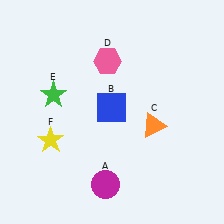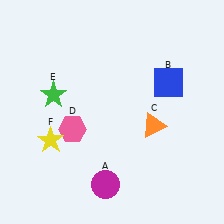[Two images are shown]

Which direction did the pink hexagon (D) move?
The pink hexagon (D) moved down.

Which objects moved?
The objects that moved are: the blue square (B), the pink hexagon (D).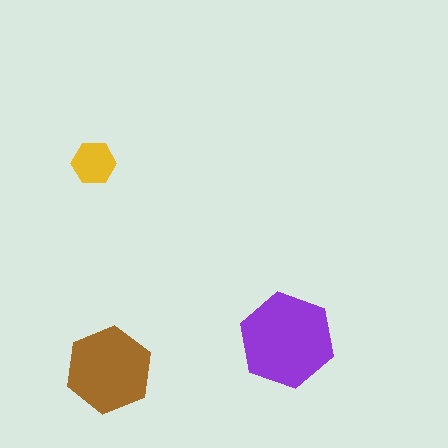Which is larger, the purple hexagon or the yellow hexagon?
The purple one.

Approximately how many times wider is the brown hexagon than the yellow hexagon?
About 2 times wider.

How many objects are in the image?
There are 3 objects in the image.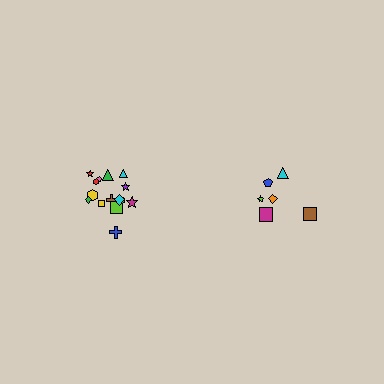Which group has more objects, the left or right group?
The left group.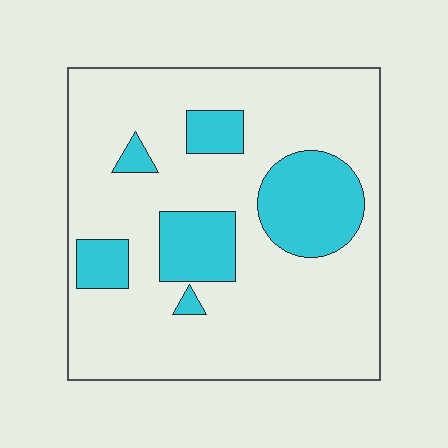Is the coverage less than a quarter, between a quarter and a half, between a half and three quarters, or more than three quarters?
Less than a quarter.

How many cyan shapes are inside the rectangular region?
6.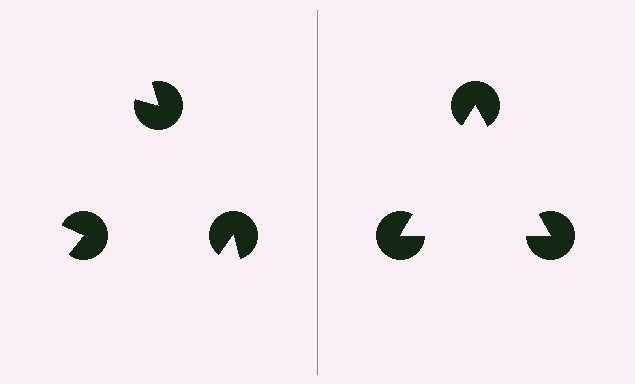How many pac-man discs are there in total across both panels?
6 — 3 on each side.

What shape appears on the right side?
An illusory triangle.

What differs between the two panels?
The pac-man discs are positioned identically on both sides; only the wedge orientations differ. On the right they align to a triangle; on the left they are misaligned.